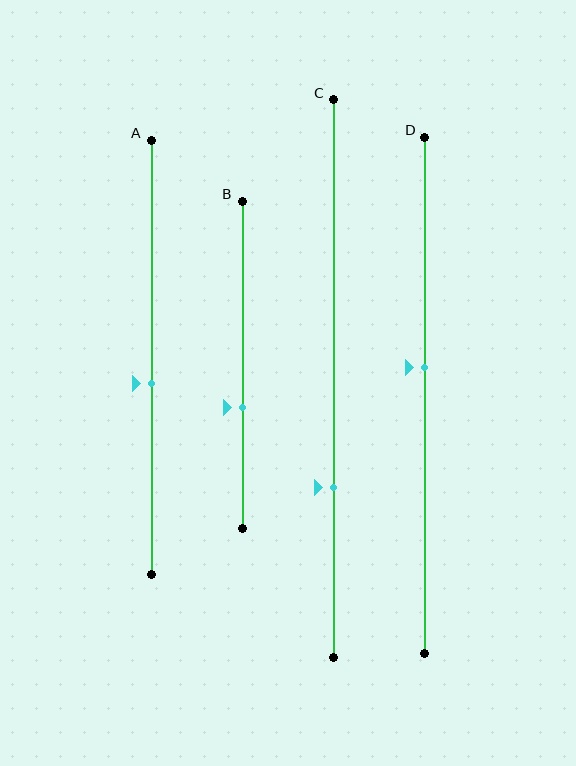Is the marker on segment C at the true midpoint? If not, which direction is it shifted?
No, the marker on segment C is shifted downward by about 20% of the segment length.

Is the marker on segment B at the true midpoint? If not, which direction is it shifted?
No, the marker on segment B is shifted downward by about 13% of the segment length.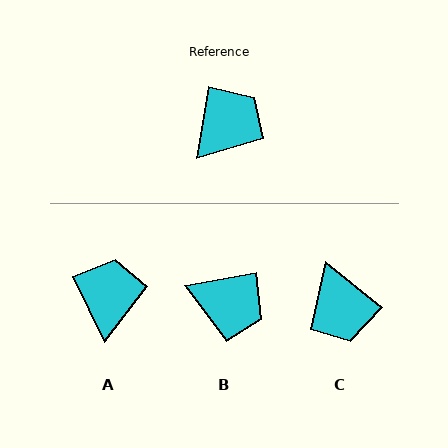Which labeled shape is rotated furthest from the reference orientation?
C, about 120 degrees away.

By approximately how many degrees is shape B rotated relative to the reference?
Approximately 70 degrees clockwise.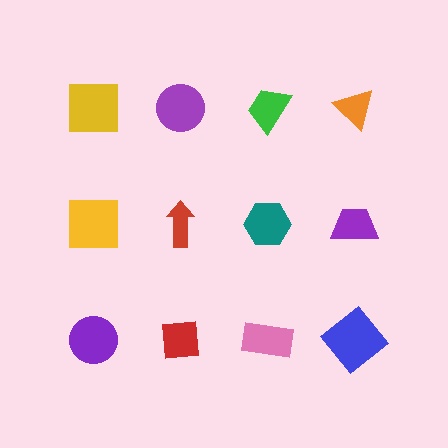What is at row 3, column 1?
A purple circle.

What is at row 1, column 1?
A yellow square.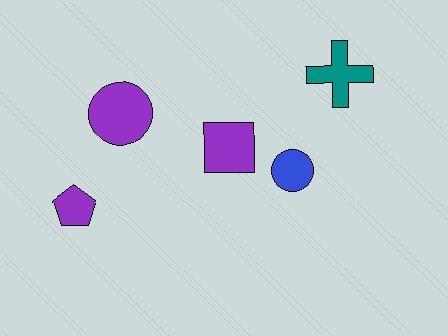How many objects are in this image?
There are 5 objects.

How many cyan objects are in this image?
There are no cyan objects.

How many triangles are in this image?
There are no triangles.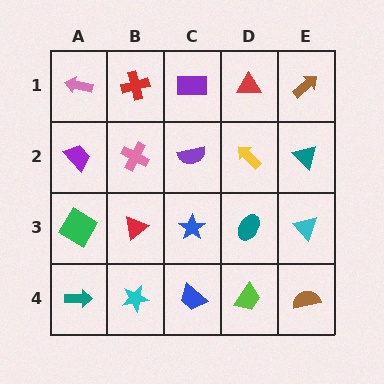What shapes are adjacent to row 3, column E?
A teal triangle (row 2, column E), a brown semicircle (row 4, column E), a teal ellipse (row 3, column D).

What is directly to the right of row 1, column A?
A red cross.